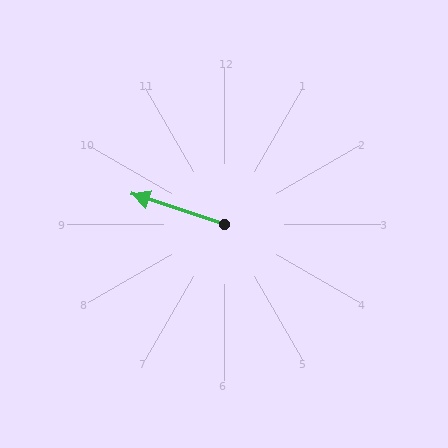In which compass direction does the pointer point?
West.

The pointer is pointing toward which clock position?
Roughly 10 o'clock.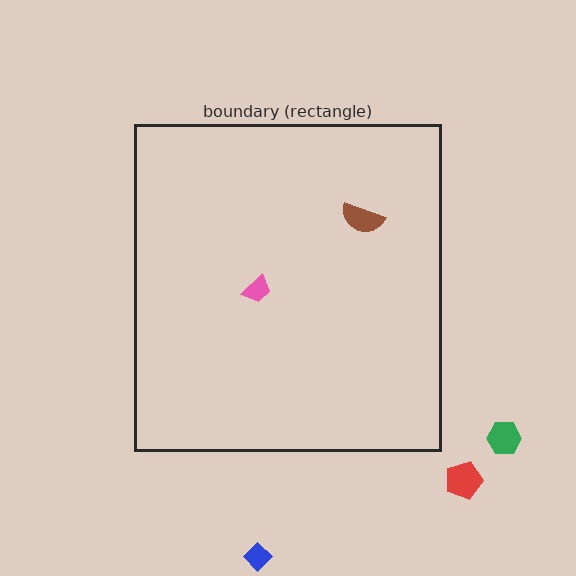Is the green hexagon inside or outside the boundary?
Outside.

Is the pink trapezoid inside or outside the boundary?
Inside.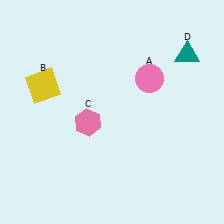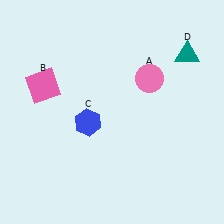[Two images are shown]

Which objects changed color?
B changed from yellow to pink. C changed from pink to blue.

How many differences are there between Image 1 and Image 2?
There are 2 differences between the two images.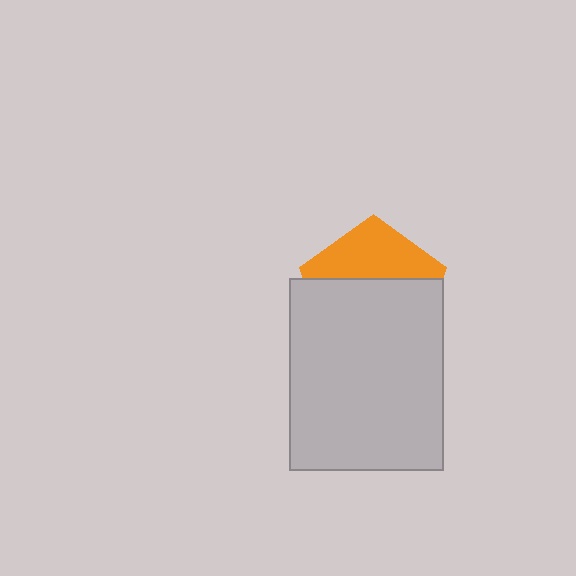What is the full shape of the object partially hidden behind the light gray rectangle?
The partially hidden object is an orange pentagon.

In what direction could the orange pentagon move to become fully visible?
The orange pentagon could move up. That would shift it out from behind the light gray rectangle entirely.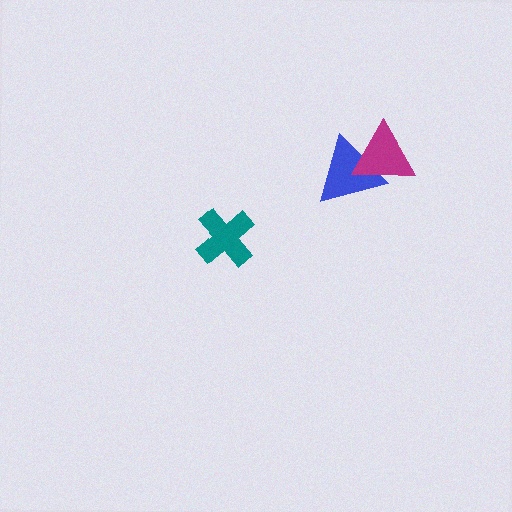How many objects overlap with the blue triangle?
1 object overlaps with the blue triangle.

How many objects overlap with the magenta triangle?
1 object overlaps with the magenta triangle.